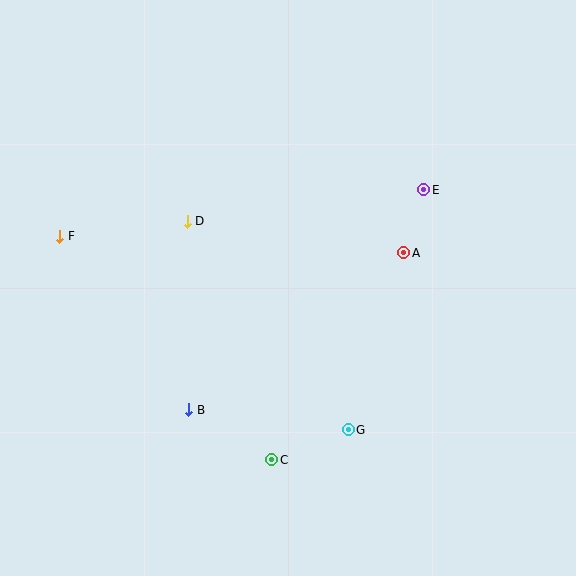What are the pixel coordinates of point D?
Point D is at (187, 221).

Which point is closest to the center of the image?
Point A at (404, 253) is closest to the center.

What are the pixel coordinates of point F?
Point F is at (60, 236).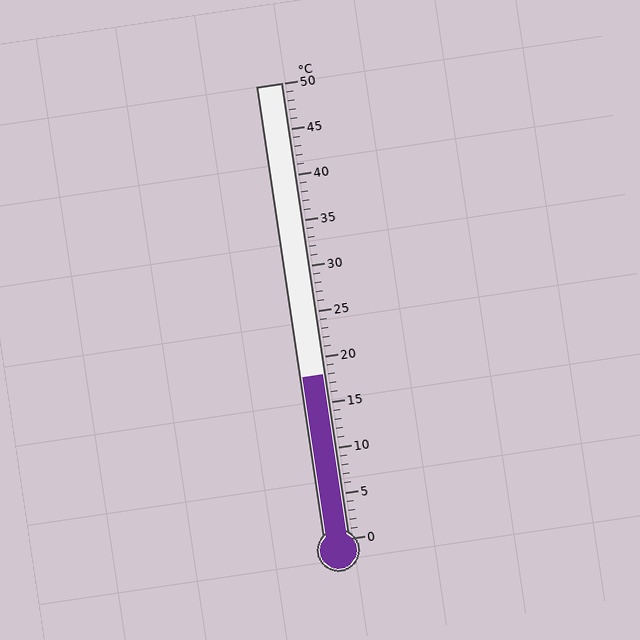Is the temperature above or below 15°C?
The temperature is above 15°C.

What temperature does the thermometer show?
The thermometer shows approximately 18°C.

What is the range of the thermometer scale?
The thermometer scale ranges from 0°C to 50°C.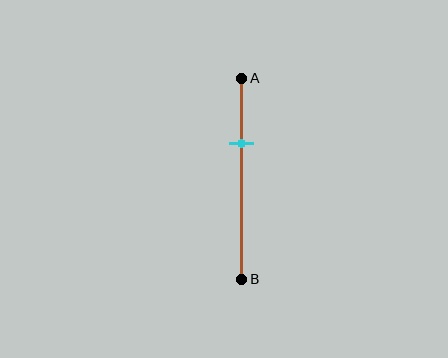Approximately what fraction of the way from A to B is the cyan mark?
The cyan mark is approximately 30% of the way from A to B.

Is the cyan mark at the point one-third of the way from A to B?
Yes, the mark is approximately at the one-third point.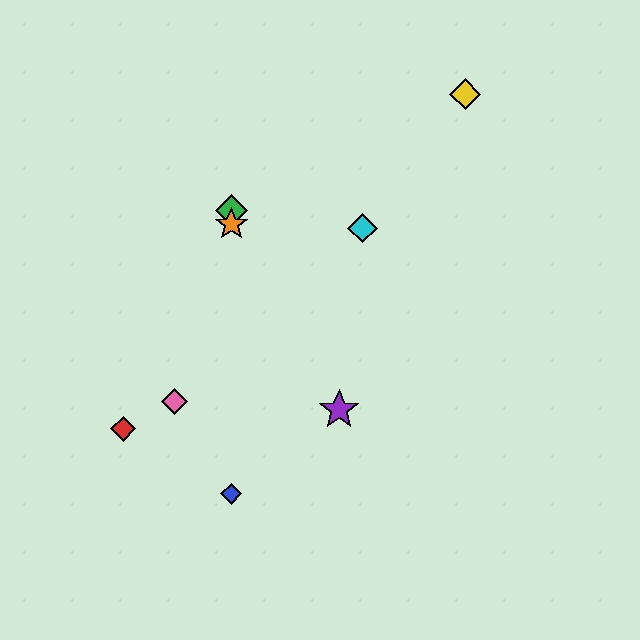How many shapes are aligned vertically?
3 shapes (the blue diamond, the green diamond, the orange star) are aligned vertically.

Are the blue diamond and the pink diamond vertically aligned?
No, the blue diamond is at x≈231 and the pink diamond is at x≈174.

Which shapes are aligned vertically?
The blue diamond, the green diamond, the orange star are aligned vertically.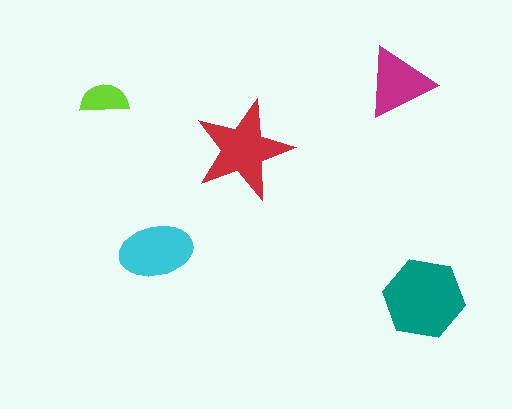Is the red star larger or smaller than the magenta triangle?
Larger.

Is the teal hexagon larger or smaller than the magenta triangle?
Larger.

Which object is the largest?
The teal hexagon.